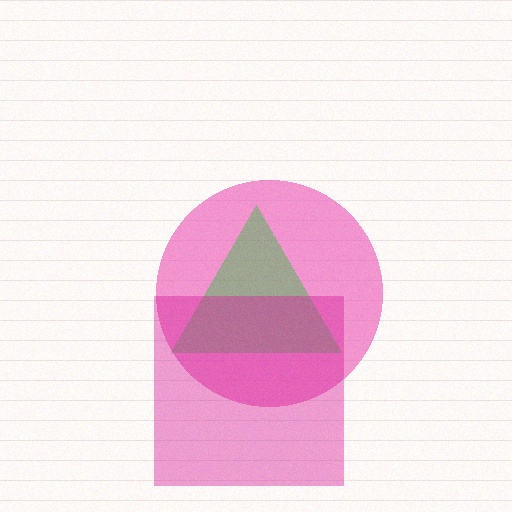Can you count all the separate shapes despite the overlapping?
Yes, there are 3 separate shapes.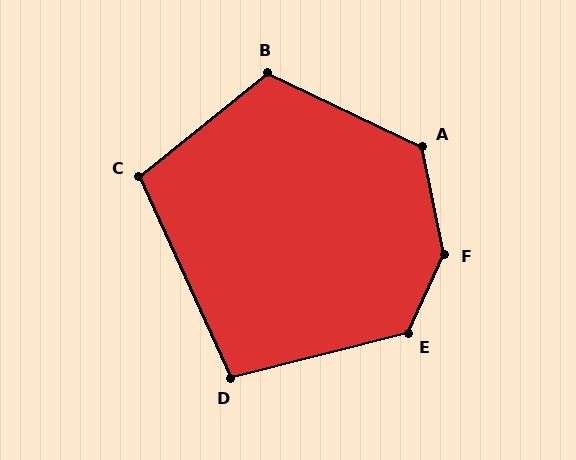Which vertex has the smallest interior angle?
D, at approximately 100 degrees.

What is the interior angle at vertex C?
Approximately 104 degrees (obtuse).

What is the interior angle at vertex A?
Approximately 127 degrees (obtuse).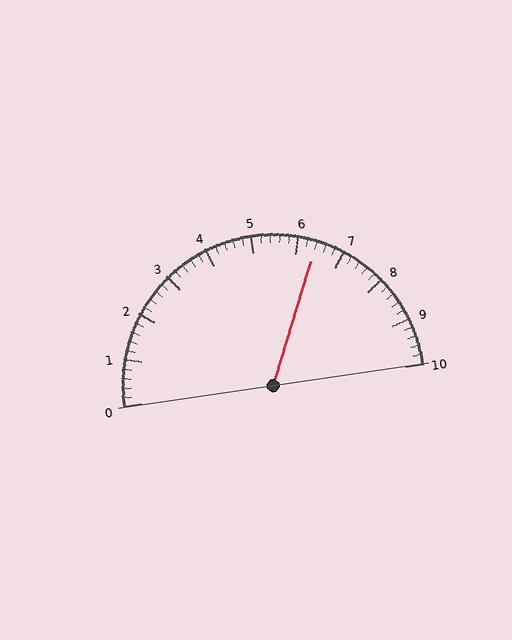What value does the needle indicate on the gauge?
The needle indicates approximately 6.4.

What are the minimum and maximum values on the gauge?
The gauge ranges from 0 to 10.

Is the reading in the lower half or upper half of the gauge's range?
The reading is in the upper half of the range (0 to 10).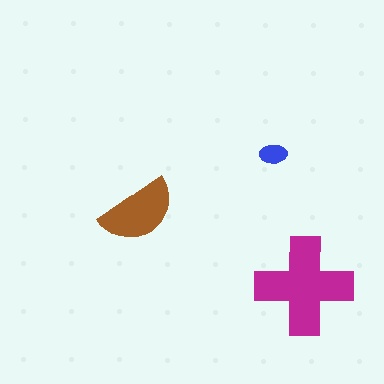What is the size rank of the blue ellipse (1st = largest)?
3rd.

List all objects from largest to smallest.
The magenta cross, the brown semicircle, the blue ellipse.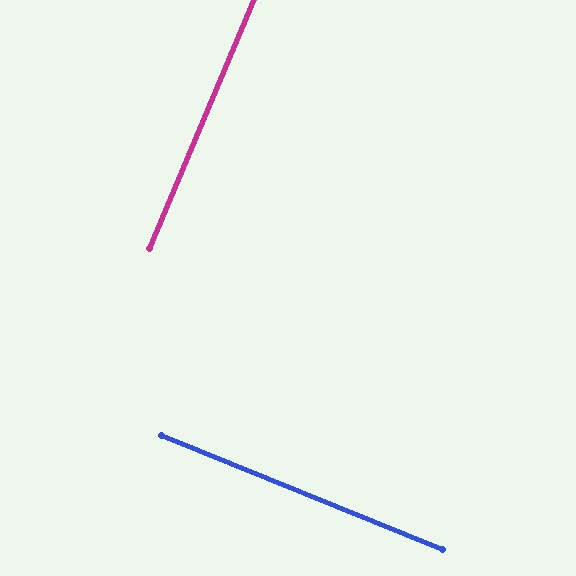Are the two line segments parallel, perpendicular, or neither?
Perpendicular — they meet at approximately 90°.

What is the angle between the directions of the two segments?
Approximately 90 degrees.